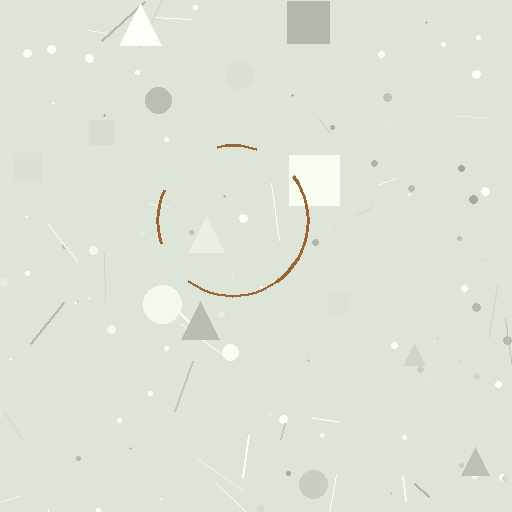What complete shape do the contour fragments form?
The contour fragments form a circle.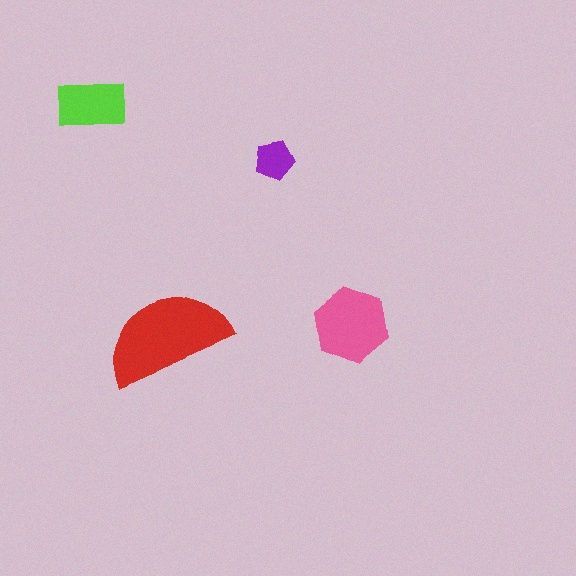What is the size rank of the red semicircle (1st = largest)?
1st.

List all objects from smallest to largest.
The purple pentagon, the lime rectangle, the pink hexagon, the red semicircle.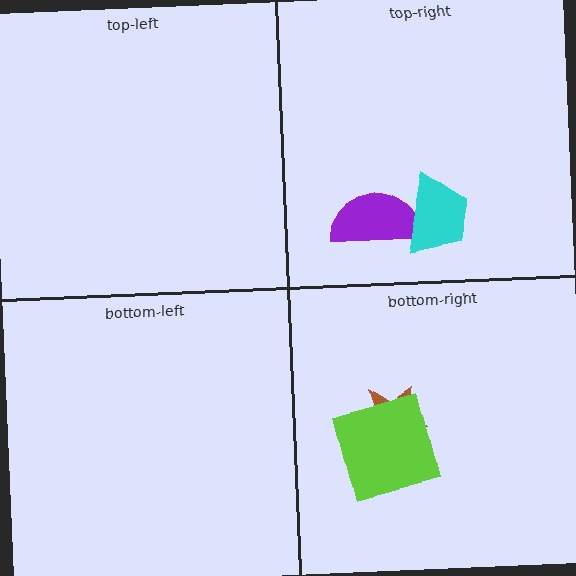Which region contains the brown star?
The bottom-right region.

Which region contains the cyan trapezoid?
The top-right region.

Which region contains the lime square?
The bottom-right region.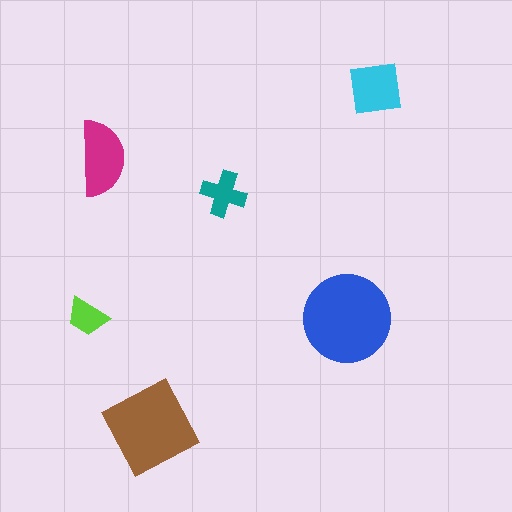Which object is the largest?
The blue circle.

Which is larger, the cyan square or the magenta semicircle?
The magenta semicircle.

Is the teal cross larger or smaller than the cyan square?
Smaller.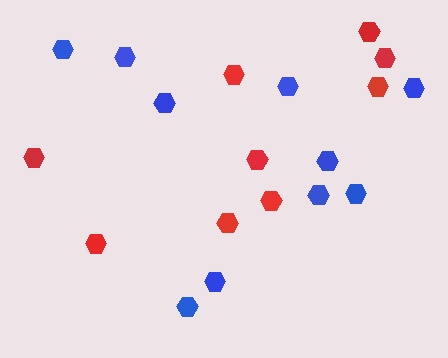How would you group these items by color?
There are 2 groups: one group of blue hexagons (10) and one group of red hexagons (9).